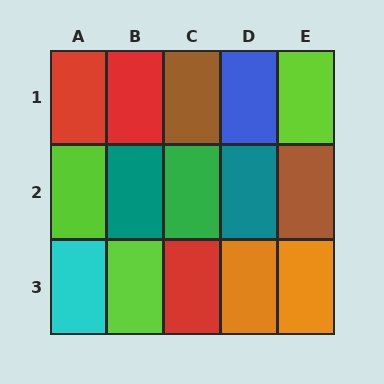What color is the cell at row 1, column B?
Red.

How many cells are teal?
2 cells are teal.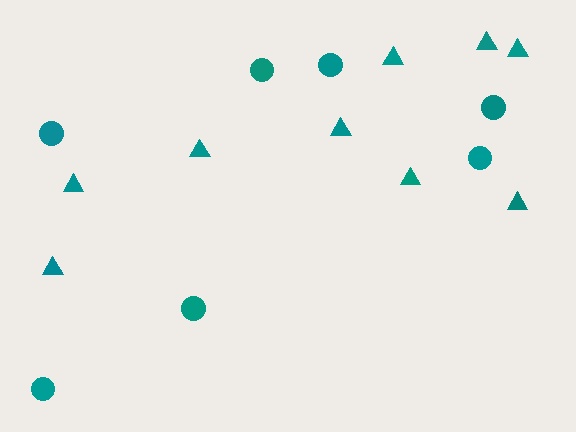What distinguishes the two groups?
There are 2 groups: one group of circles (7) and one group of triangles (9).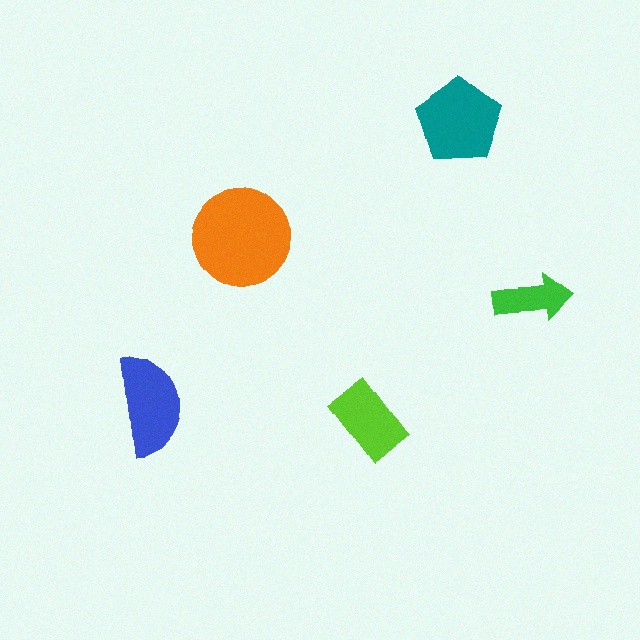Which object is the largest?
The orange circle.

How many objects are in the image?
There are 5 objects in the image.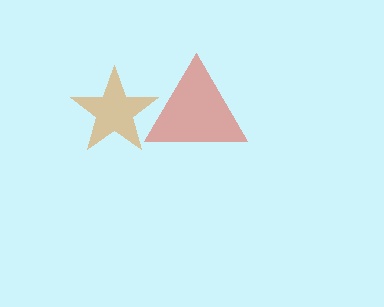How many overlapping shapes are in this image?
There are 2 overlapping shapes in the image.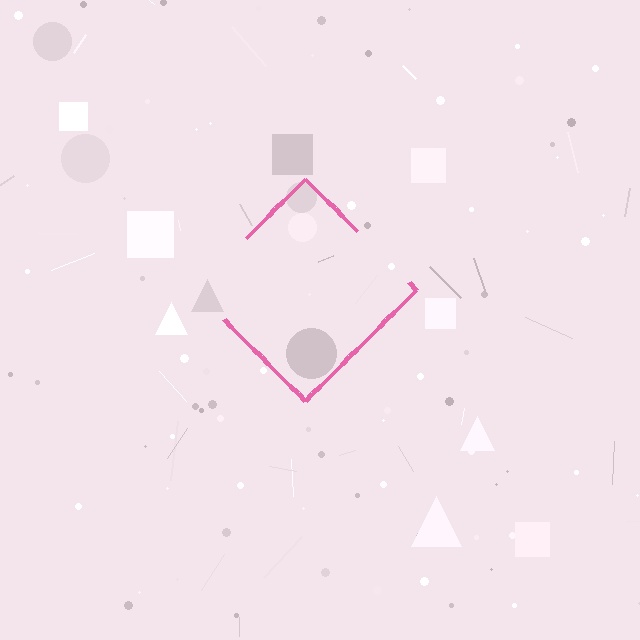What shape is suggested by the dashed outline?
The dashed outline suggests a diamond.